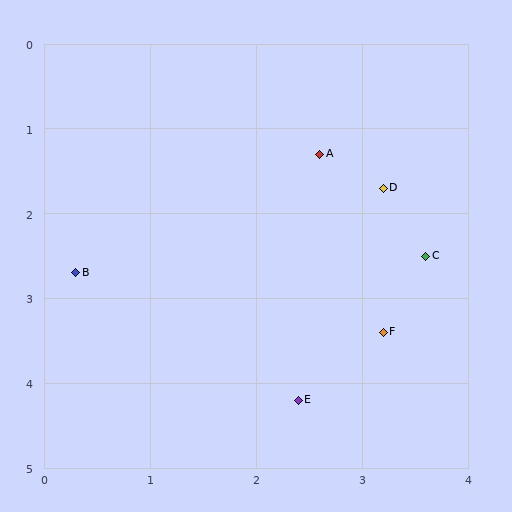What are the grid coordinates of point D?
Point D is at approximately (3.2, 1.7).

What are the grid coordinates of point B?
Point B is at approximately (0.3, 2.7).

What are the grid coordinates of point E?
Point E is at approximately (2.4, 4.2).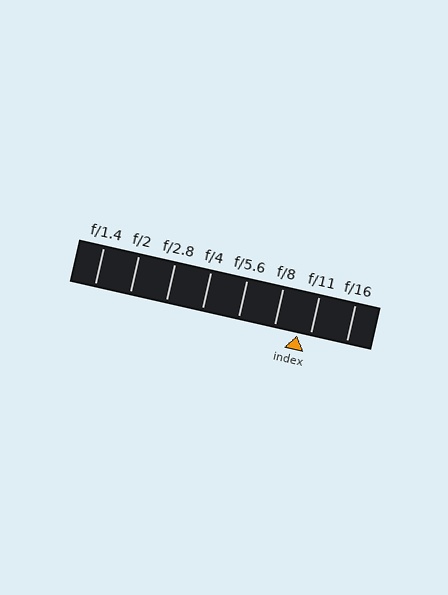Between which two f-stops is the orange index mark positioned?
The index mark is between f/8 and f/11.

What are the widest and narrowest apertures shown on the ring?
The widest aperture shown is f/1.4 and the narrowest is f/16.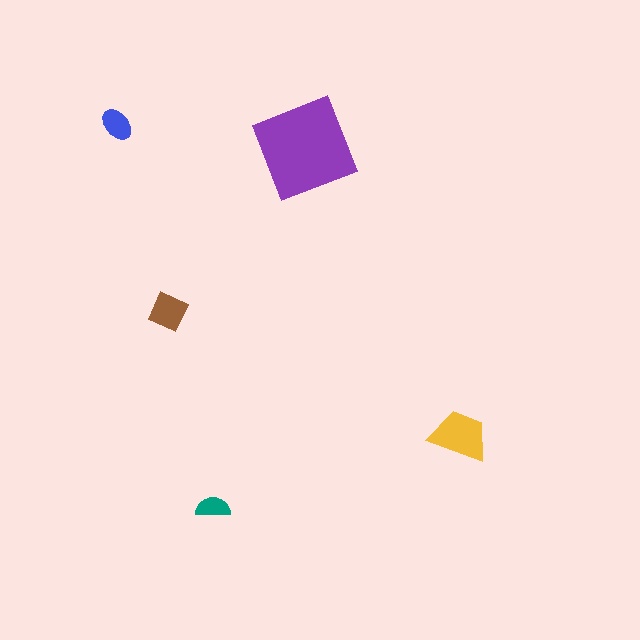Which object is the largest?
The purple square.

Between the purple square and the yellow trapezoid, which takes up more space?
The purple square.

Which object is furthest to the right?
The yellow trapezoid is rightmost.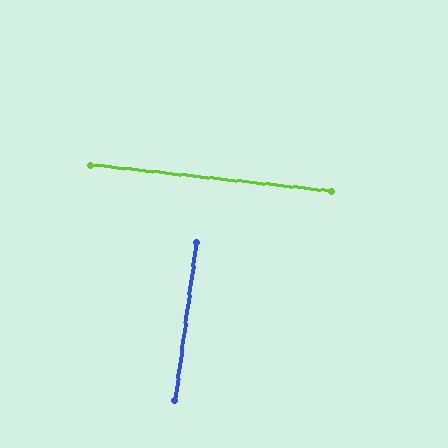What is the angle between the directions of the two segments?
Approximately 89 degrees.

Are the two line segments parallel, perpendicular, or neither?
Perpendicular — they meet at approximately 89°.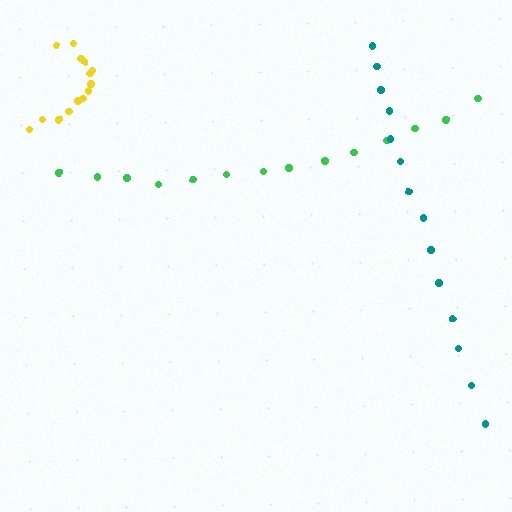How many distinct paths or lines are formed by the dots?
There are 3 distinct paths.